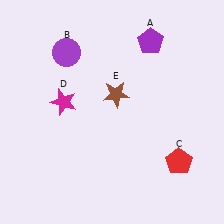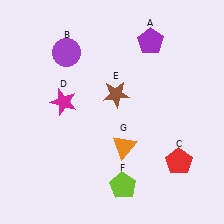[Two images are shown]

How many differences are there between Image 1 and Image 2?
There are 2 differences between the two images.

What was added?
A lime pentagon (F), an orange triangle (G) were added in Image 2.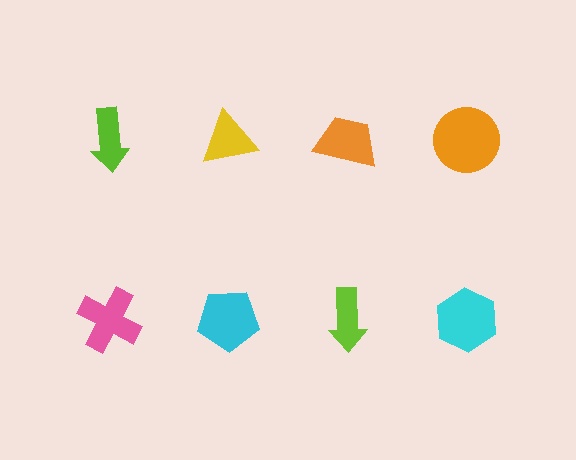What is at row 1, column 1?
A lime arrow.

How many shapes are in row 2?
4 shapes.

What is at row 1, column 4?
An orange circle.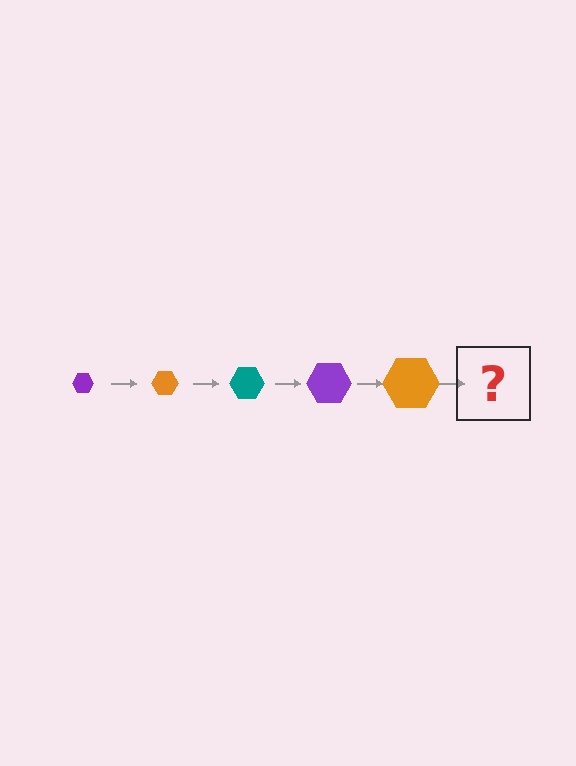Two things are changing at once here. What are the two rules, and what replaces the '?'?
The two rules are that the hexagon grows larger each step and the color cycles through purple, orange, and teal. The '?' should be a teal hexagon, larger than the previous one.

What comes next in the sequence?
The next element should be a teal hexagon, larger than the previous one.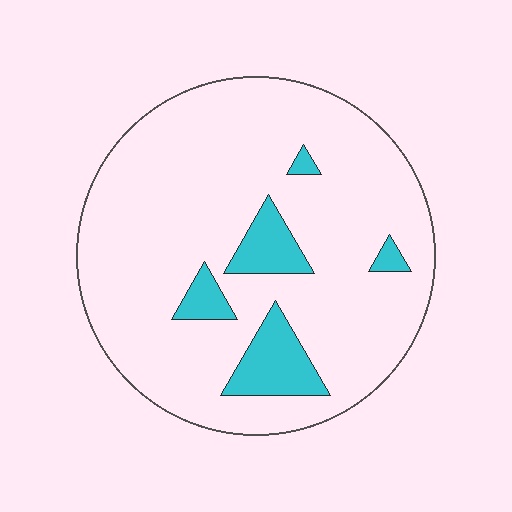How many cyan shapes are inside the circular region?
5.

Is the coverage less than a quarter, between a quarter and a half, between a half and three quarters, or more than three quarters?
Less than a quarter.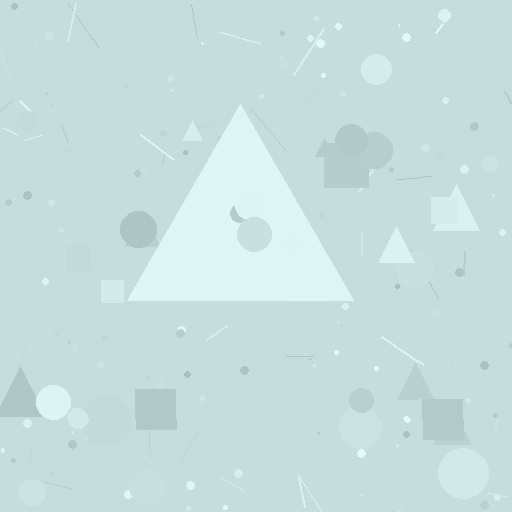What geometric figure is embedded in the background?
A triangle is embedded in the background.